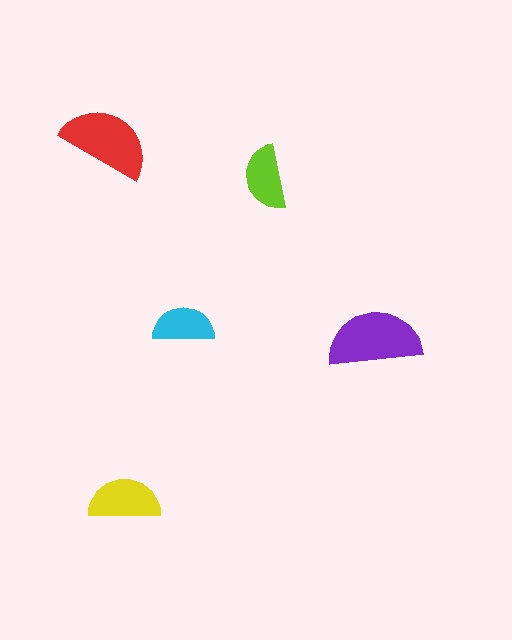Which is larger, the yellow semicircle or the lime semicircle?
The yellow one.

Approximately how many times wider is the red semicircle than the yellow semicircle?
About 1.5 times wider.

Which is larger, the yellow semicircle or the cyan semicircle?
The yellow one.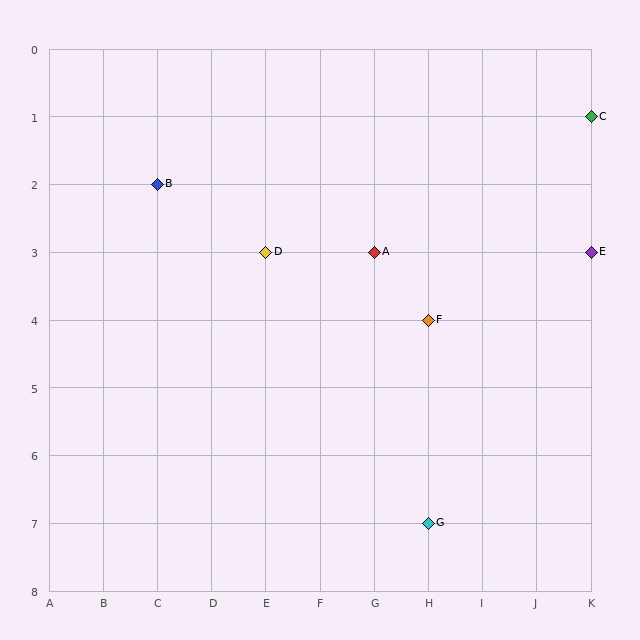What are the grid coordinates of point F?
Point F is at grid coordinates (H, 4).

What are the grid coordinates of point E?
Point E is at grid coordinates (K, 3).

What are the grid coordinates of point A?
Point A is at grid coordinates (G, 3).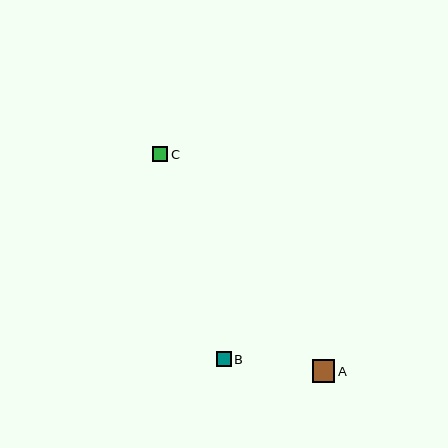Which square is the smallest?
Square C is the smallest with a size of approximately 15 pixels.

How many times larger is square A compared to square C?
Square A is approximately 1.5 times the size of square C.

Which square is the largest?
Square A is the largest with a size of approximately 23 pixels.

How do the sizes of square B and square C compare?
Square B and square C are approximately the same size.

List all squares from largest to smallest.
From largest to smallest: A, B, C.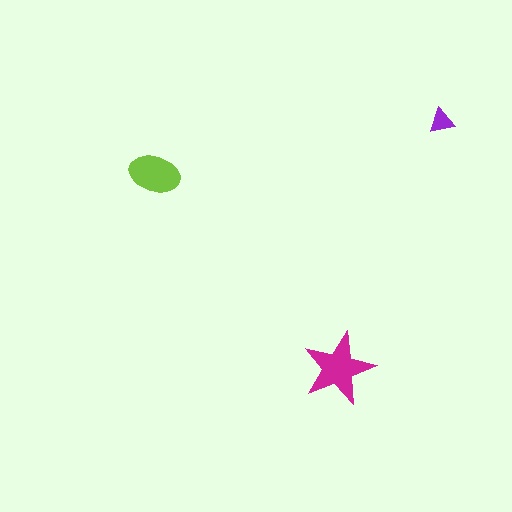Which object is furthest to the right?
The purple triangle is rightmost.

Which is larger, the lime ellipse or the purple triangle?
The lime ellipse.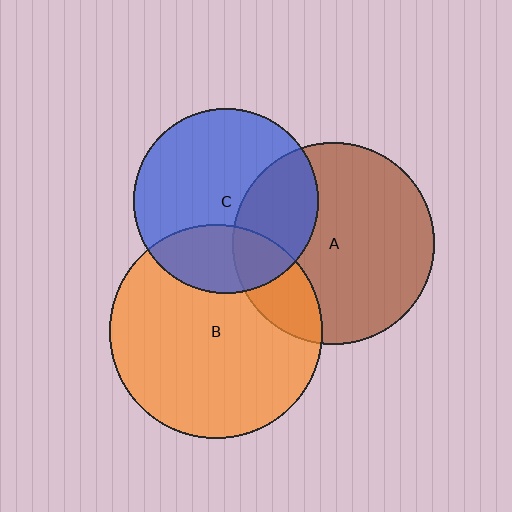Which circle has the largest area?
Circle B (orange).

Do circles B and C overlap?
Yes.